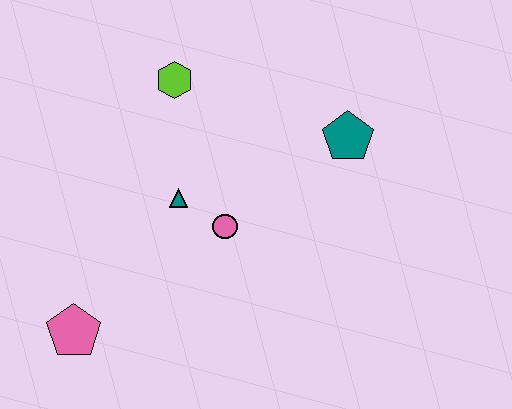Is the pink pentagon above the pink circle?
No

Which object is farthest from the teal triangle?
The teal pentagon is farthest from the teal triangle.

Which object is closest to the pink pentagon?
The teal triangle is closest to the pink pentagon.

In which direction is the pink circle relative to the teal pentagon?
The pink circle is to the left of the teal pentagon.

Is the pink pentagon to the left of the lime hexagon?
Yes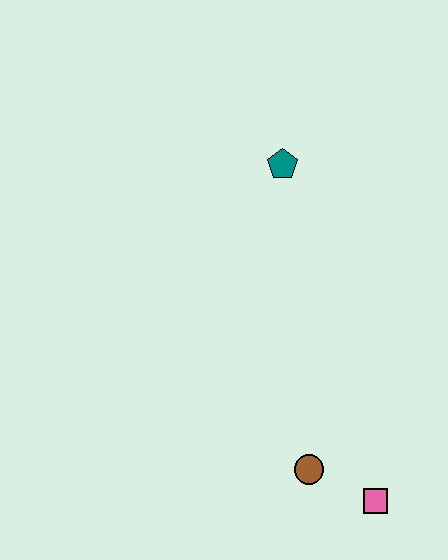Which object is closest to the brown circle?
The pink square is closest to the brown circle.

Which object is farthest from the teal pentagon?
The pink square is farthest from the teal pentagon.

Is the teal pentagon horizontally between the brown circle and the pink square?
No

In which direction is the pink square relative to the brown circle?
The pink square is to the right of the brown circle.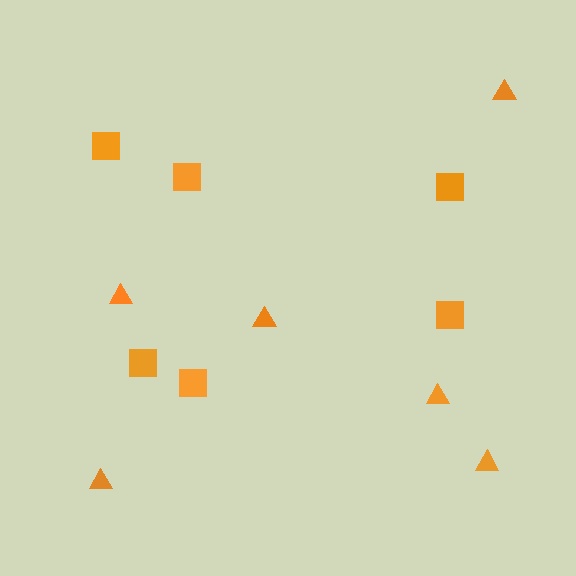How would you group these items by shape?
There are 2 groups: one group of squares (6) and one group of triangles (6).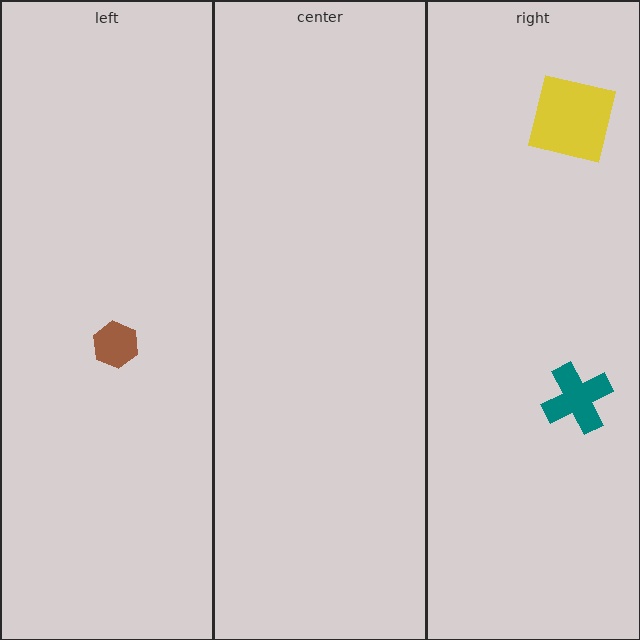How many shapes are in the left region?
1.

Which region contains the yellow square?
The right region.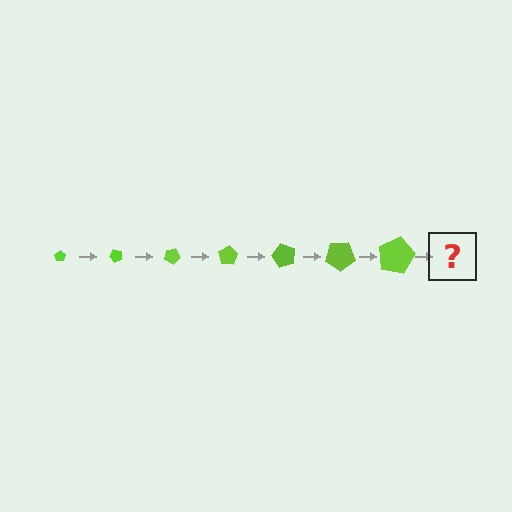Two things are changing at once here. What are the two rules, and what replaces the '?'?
The two rules are that the pentagon grows larger each step and it rotates 50 degrees each step. The '?' should be a pentagon, larger than the previous one and rotated 350 degrees from the start.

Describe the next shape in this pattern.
It should be a pentagon, larger than the previous one and rotated 350 degrees from the start.